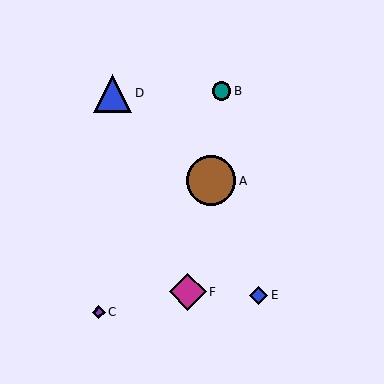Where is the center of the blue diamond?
The center of the blue diamond is at (258, 295).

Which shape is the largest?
The brown circle (labeled A) is the largest.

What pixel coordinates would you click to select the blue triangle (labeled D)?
Click at (112, 93) to select the blue triangle D.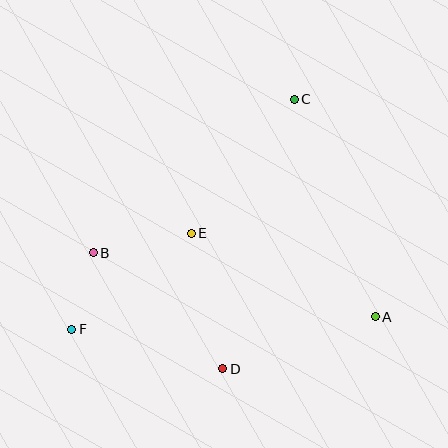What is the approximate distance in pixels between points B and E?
The distance between B and E is approximately 100 pixels.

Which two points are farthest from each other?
Points C and F are farthest from each other.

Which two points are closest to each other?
Points B and F are closest to each other.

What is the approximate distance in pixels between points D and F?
The distance between D and F is approximately 156 pixels.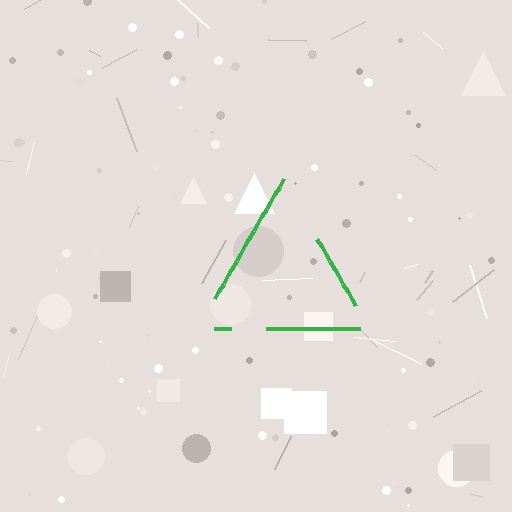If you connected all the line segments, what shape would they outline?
They would outline a triangle.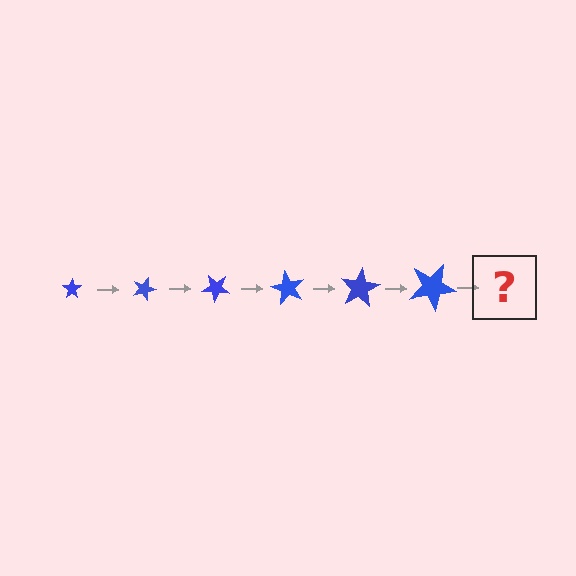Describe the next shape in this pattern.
It should be a star, larger than the previous one and rotated 120 degrees from the start.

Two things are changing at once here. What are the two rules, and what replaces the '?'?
The two rules are that the star grows larger each step and it rotates 20 degrees each step. The '?' should be a star, larger than the previous one and rotated 120 degrees from the start.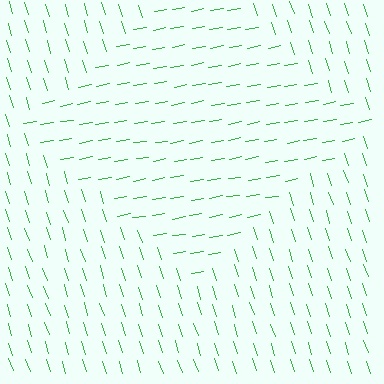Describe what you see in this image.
The image is filled with small green line segments. A diamond region in the image has lines oriented differently from the surrounding lines, creating a visible texture boundary.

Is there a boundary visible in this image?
Yes, there is a texture boundary formed by a change in line orientation.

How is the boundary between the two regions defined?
The boundary is defined purely by a change in line orientation (approximately 82 degrees difference). All lines are the same color and thickness.